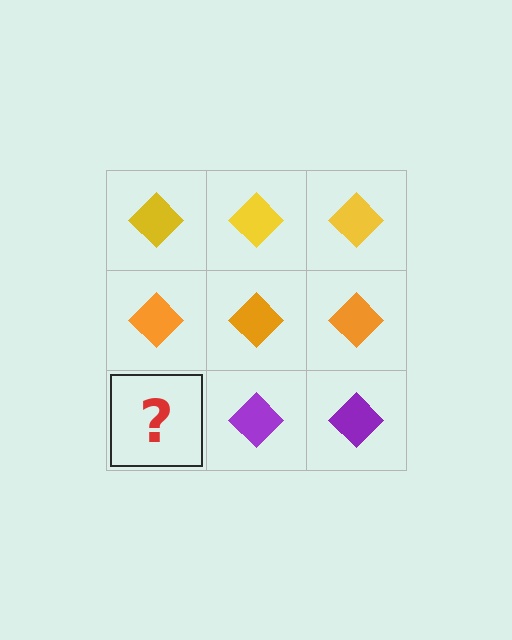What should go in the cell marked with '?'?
The missing cell should contain a purple diamond.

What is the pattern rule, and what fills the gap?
The rule is that each row has a consistent color. The gap should be filled with a purple diamond.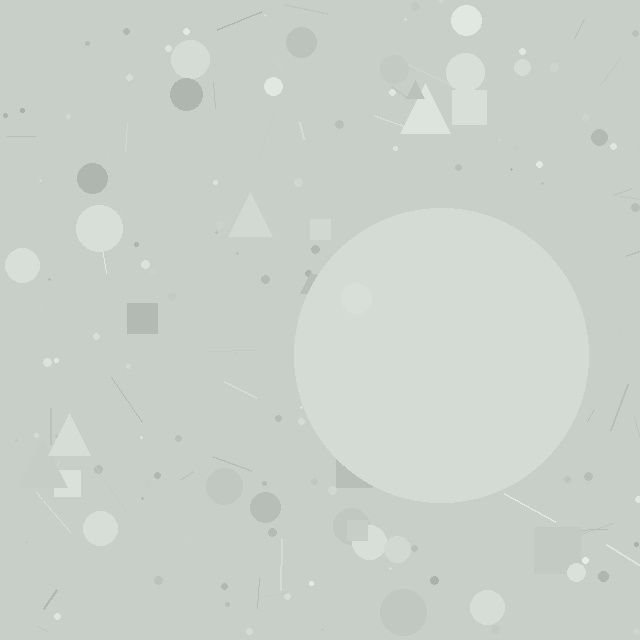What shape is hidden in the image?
A circle is hidden in the image.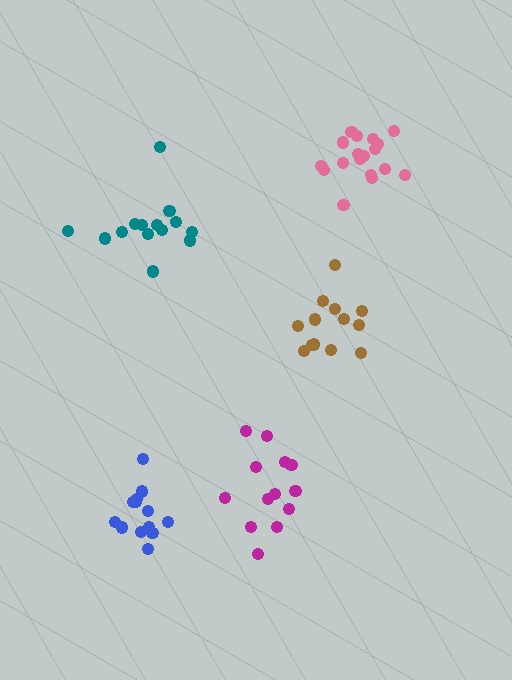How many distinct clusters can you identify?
There are 5 distinct clusters.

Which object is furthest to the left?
The blue cluster is leftmost.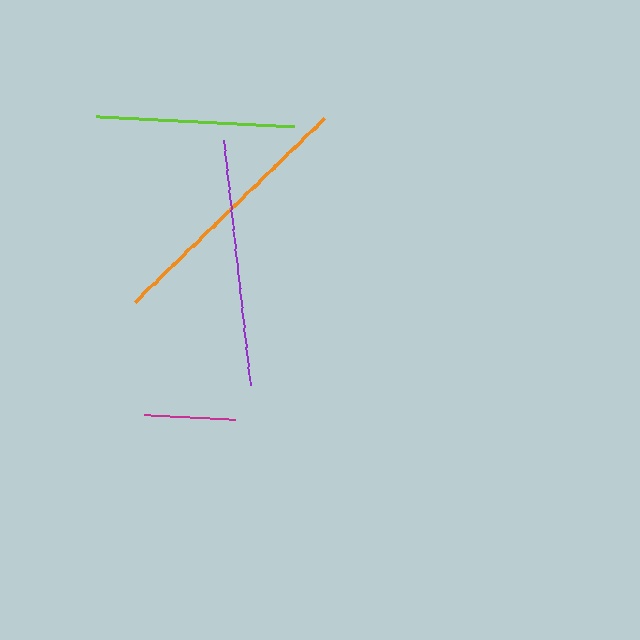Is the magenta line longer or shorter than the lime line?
The lime line is longer than the magenta line.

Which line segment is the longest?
The orange line is the longest at approximately 264 pixels.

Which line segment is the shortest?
The magenta line is the shortest at approximately 91 pixels.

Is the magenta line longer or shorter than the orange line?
The orange line is longer than the magenta line.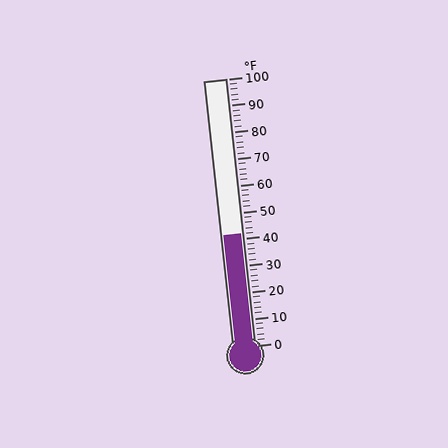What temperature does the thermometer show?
The thermometer shows approximately 42°F.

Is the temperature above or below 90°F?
The temperature is below 90°F.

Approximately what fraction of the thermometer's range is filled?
The thermometer is filled to approximately 40% of its range.